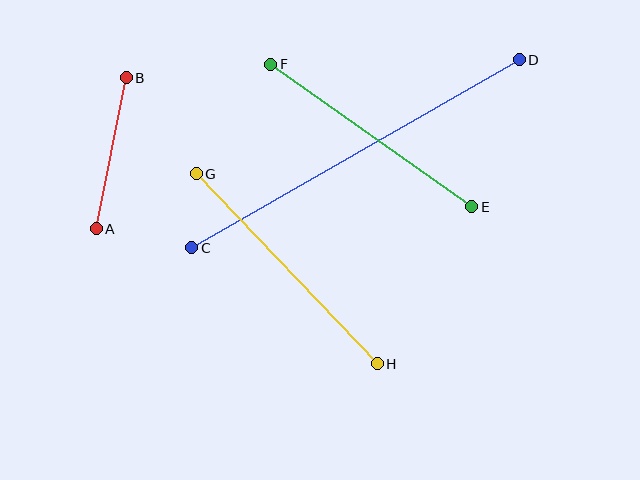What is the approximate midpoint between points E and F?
The midpoint is at approximately (371, 135) pixels.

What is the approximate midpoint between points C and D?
The midpoint is at approximately (355, 154) pixels.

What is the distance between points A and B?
The distance is approximately 154 pixels.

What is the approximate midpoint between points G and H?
The midpoint is at approximately (287, 269) pixels.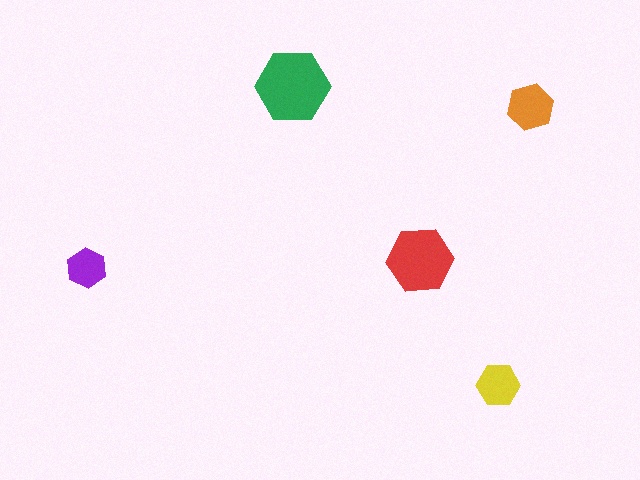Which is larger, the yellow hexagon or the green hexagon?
The green one.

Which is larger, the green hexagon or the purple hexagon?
The green one.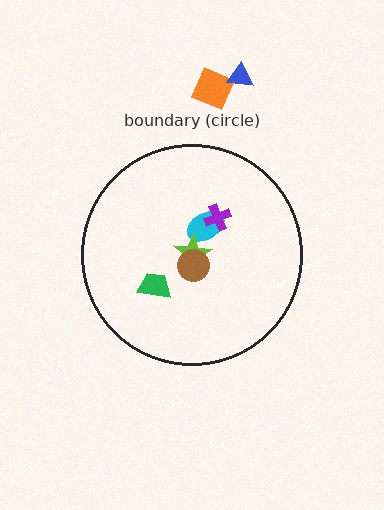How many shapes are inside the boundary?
5 inside, 2 outside.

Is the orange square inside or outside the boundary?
Outside.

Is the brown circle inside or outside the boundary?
Inside.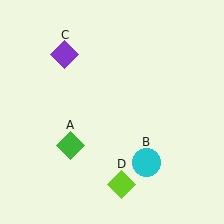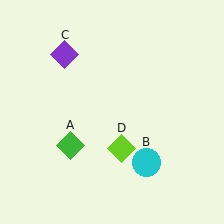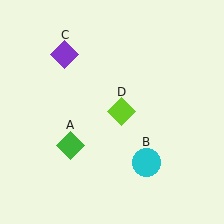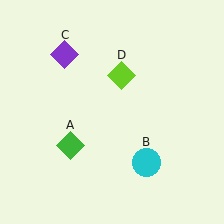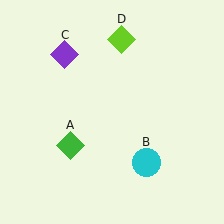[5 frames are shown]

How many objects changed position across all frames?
1 object changed position: lime diamond (object D).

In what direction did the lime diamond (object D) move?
The lime diamond (object D) moved up.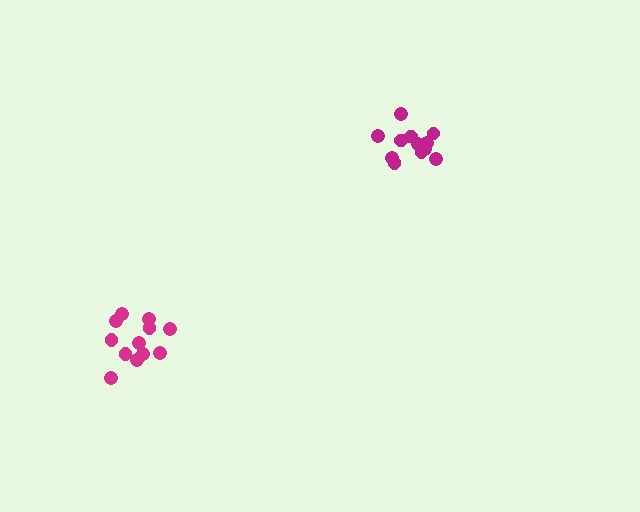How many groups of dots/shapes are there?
There are 2 groups.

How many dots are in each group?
Group 1: 12 dots, Group 2: 12 dots (24 total).